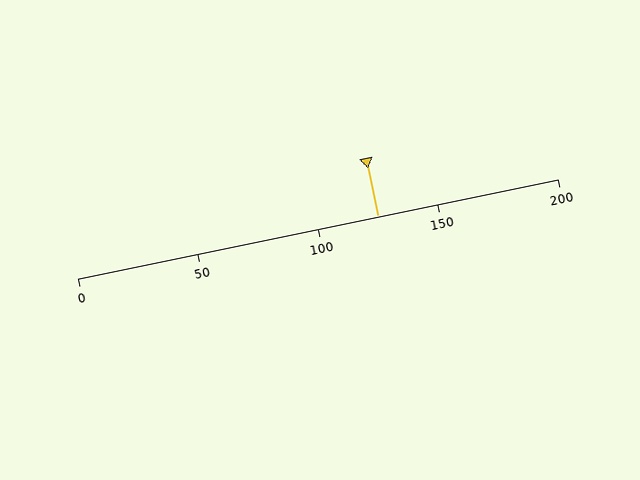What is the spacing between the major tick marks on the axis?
The major ticks are spaced 50 apart.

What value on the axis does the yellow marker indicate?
The marker indicates approximately 125.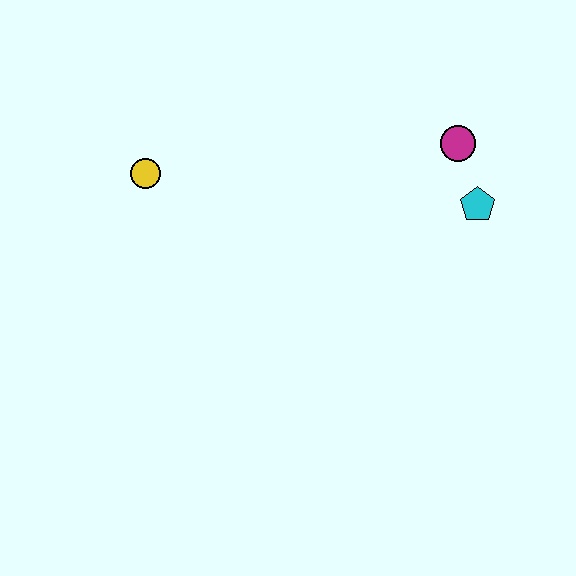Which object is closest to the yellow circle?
The magenta circle is closest to the yellow circle.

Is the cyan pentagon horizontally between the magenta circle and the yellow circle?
No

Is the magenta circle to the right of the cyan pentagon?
No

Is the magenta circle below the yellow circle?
No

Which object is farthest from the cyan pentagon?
The yellow circle is farthest from the cyan pentagon.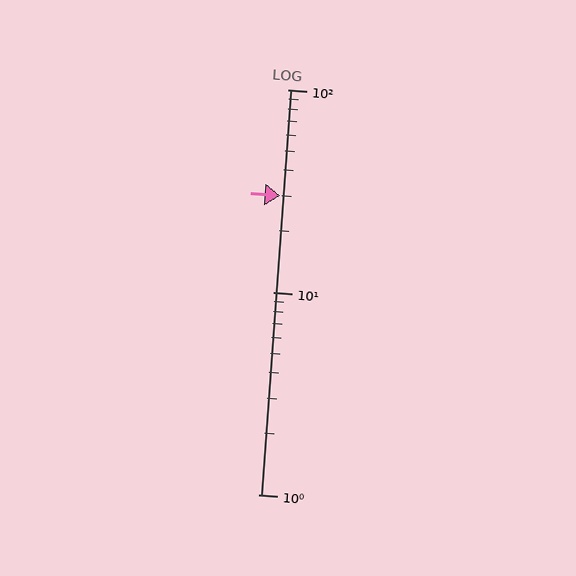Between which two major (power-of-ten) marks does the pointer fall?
The pointer is between 10 and 100.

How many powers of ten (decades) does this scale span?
The scale spans 2 decades, from 1 to 100.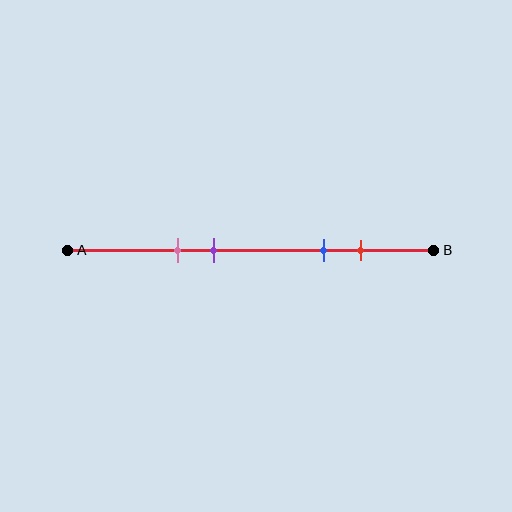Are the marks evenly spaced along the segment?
No, the marks are not evenly spaced.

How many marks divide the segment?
There are 4 marks dividing the segment.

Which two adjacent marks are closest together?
The pink and purple marks are the closest adjacent pair.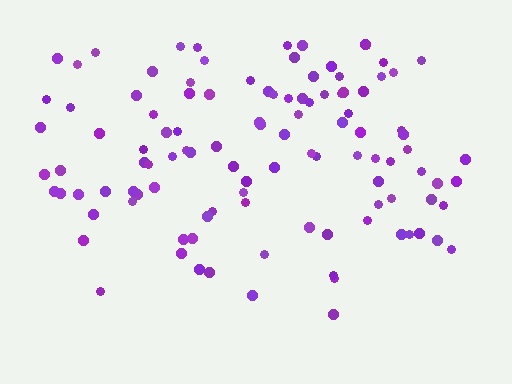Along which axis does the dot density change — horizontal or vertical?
Vertical.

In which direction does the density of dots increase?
From bottom to top, with the top side densest.